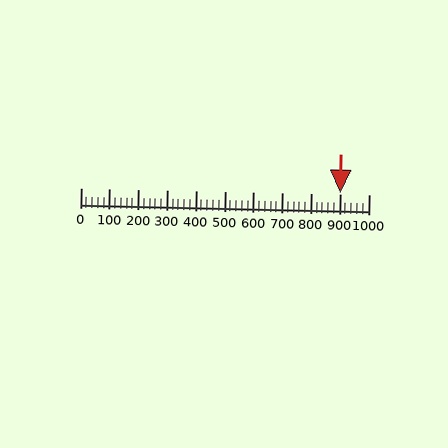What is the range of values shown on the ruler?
The ruler shows values from 0 to 1000.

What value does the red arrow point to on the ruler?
The red arrow points to approximately 900.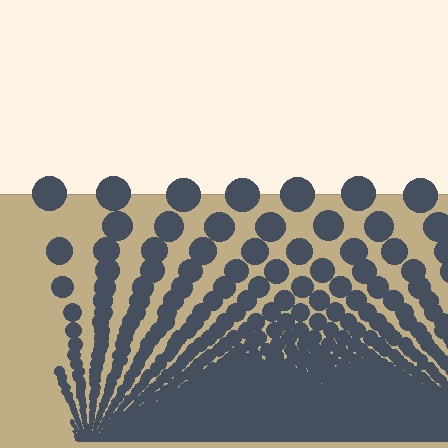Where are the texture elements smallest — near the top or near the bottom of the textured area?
Near the bottom.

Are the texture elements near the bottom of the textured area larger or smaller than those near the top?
Smaller. The gradient is inverted — elements near the bottom are smaller and denser.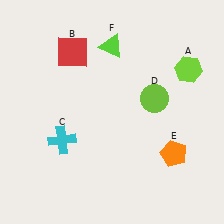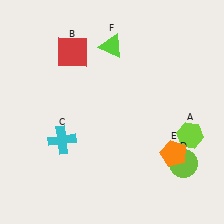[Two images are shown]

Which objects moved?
The objects that moved are: the lime hexagon (A), the lime circle (D).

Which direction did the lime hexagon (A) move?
The lime hexagon (A) moved down.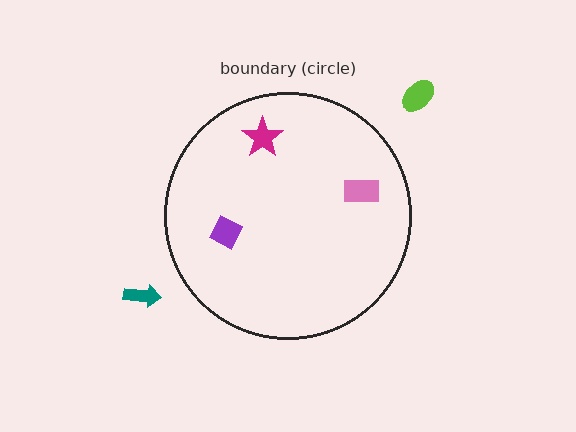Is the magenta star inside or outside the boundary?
Inside.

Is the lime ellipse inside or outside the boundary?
Outside.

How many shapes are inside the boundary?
3 inside, 2 outside.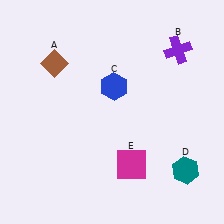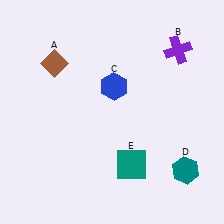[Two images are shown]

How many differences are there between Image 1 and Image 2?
There is 1 difference between the two images.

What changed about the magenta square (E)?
In Image 1, E is magenta. In Image 2, it changed to teal.